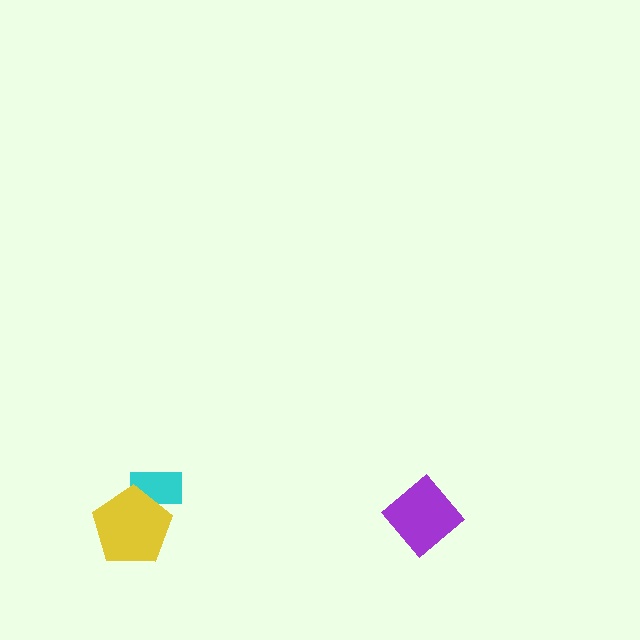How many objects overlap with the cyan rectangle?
1 object overlaps with the cyan rectangle.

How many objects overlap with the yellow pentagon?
1 object overlaps with the yellow pentagon.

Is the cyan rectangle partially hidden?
Yes, it is partially covered by another shape.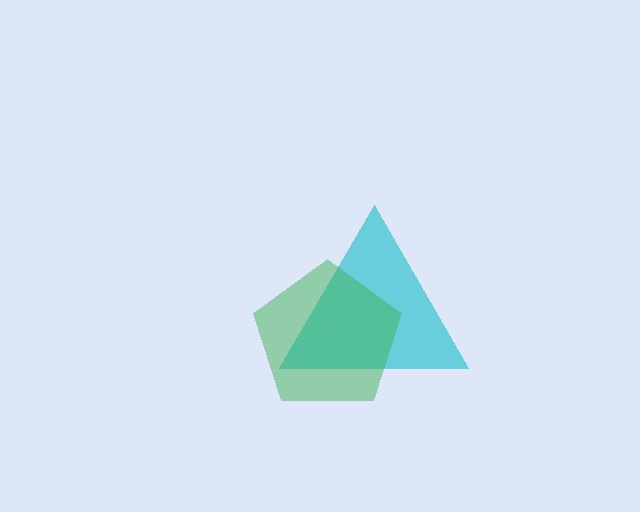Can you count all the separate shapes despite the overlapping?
Yes, there are 2 separate shapes.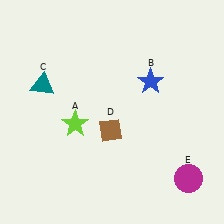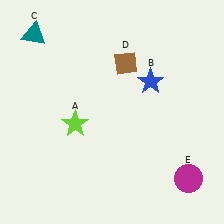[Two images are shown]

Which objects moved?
The objects that moved are: the teal triangle (C), the brown diamond (D).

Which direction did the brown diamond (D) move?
The brown diamond (D) moved up.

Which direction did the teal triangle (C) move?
The teal triangle (C) moved up.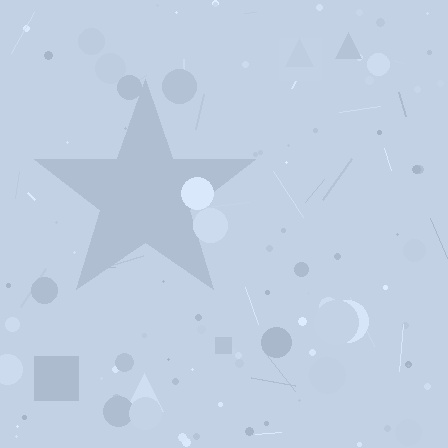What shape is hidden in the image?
A star is hidden in the image.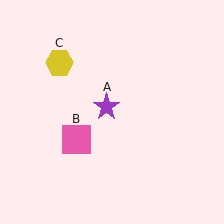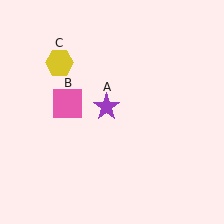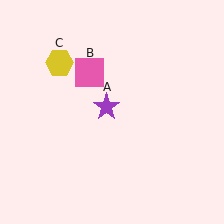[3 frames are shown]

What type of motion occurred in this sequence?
The pink square (object B) rotated clockwise around the center of the scene.